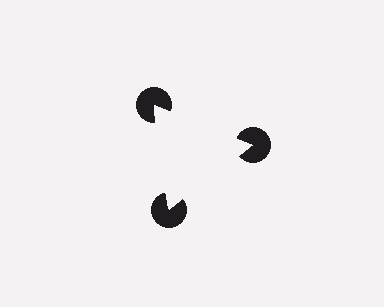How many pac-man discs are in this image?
There are 3 — one at each vertex of the illusory triangle.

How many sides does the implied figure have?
3 sides.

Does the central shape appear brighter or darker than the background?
It typically appears slightly brighter than the background, even though no actual brightness change is drawn.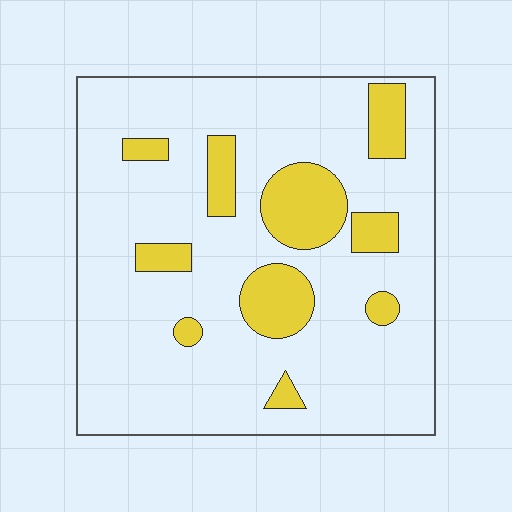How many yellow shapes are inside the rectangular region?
10.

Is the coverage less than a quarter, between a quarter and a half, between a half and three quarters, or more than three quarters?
Less than a quarter.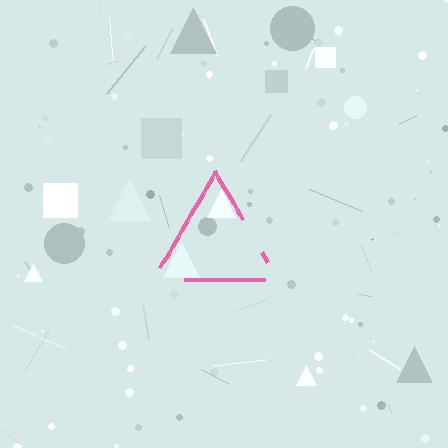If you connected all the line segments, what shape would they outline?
They would outline a triangle.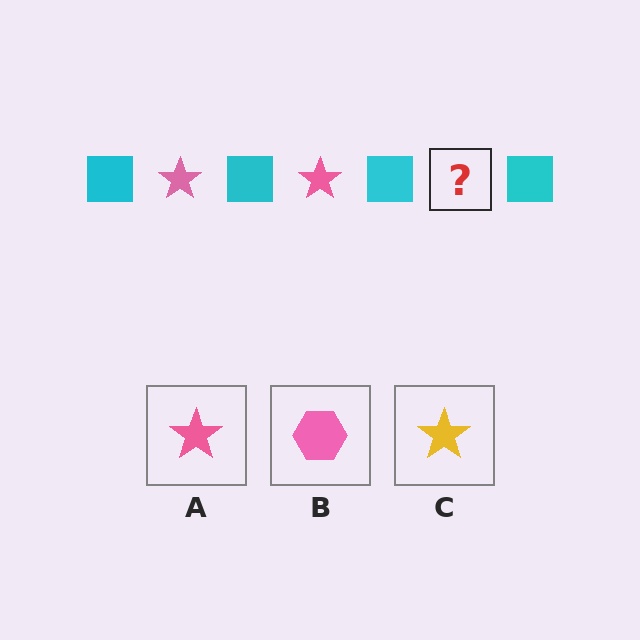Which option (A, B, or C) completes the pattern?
A.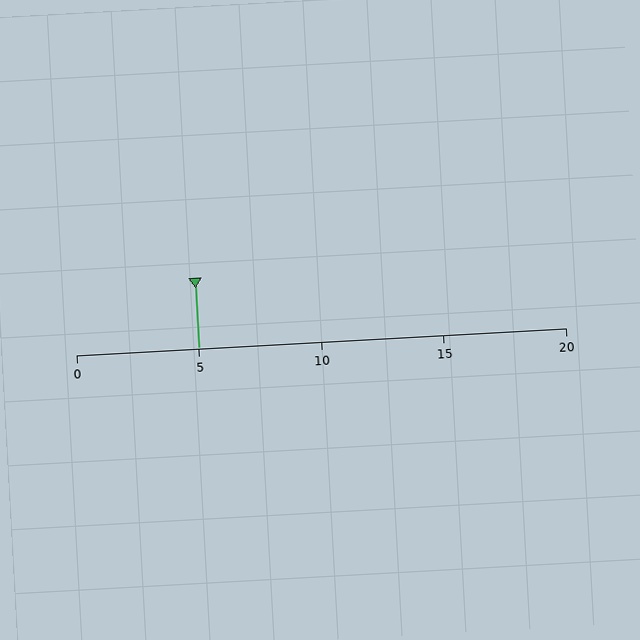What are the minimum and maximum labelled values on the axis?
The axis runs from 0 to 20.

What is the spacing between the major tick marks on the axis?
The major ticks are spaced 5 apart.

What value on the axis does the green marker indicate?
The marker indicates approximately 5.